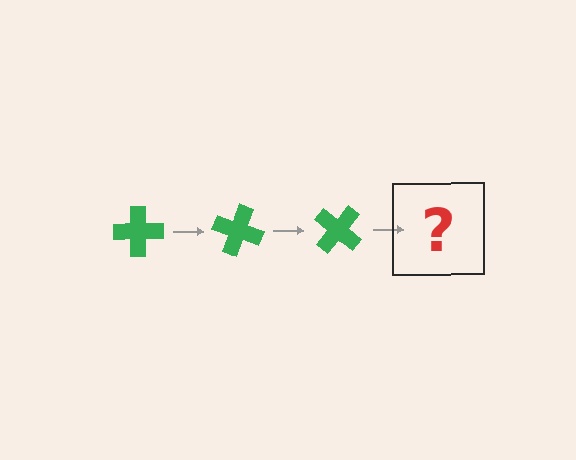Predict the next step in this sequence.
The next step is a green cross rotated 60 degrees.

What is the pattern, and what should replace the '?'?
The pattern is that the cross rotates 20 degrees each step. The '?' should be a green cross rotated 60 degrees.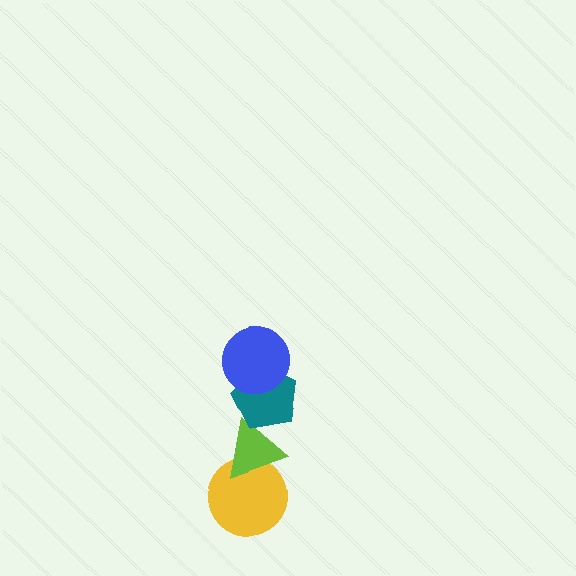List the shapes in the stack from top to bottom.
From top to bottom: the blue circle, the teal pentagon, the lime triangle, the yellow circle.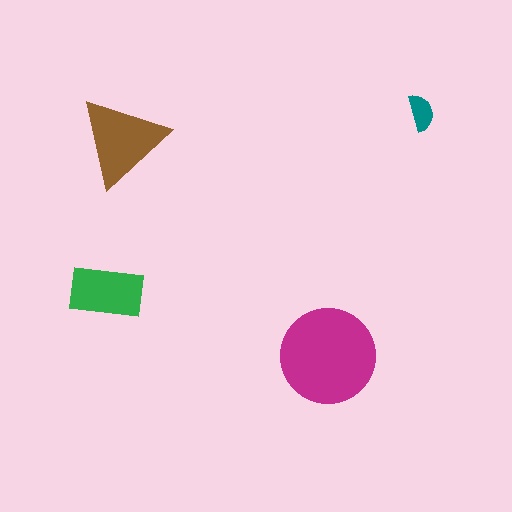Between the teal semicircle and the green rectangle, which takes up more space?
The green rectangle.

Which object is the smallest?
The teal semicircle.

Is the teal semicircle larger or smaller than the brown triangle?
Smaller.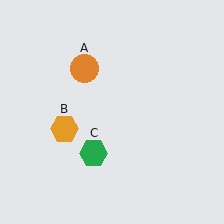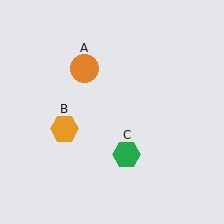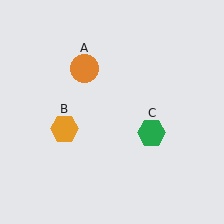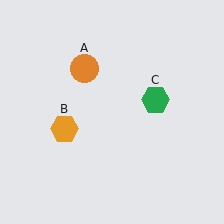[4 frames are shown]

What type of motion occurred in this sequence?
The green hexagon (object C) rotated counterclockwise around the center of the scene.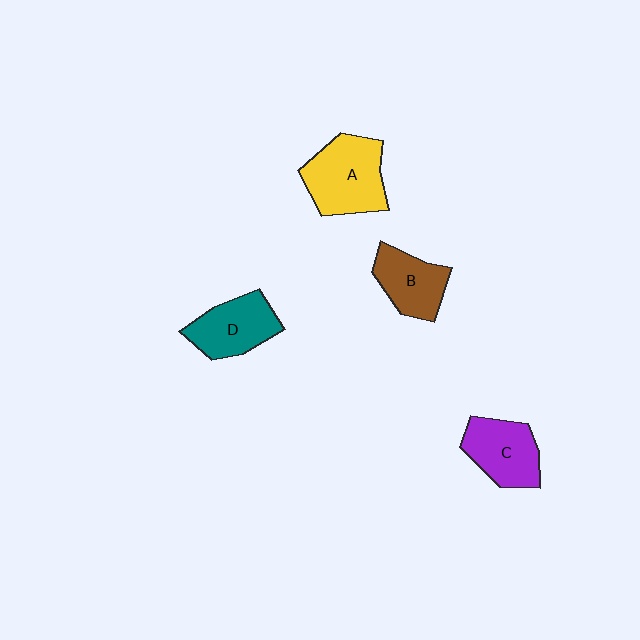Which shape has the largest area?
Shape A (yellow).